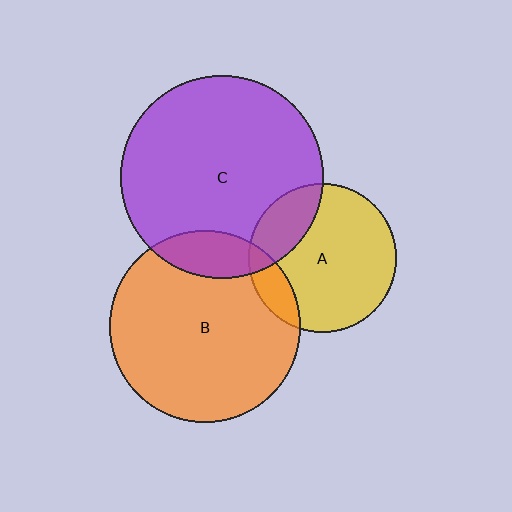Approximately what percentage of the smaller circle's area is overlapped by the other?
Approximately 15%.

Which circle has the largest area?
Circle C (purple).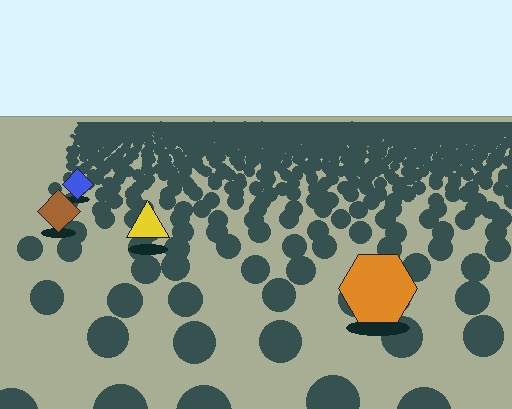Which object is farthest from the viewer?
The blue diamond is farthest from the viewer. It appears smaller and the ground texture around it is denser.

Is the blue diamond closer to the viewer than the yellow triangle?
No. The yellow triangle is closer — you can tell from the texture gradient: the ground texture is coarser near it.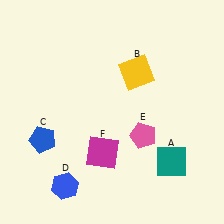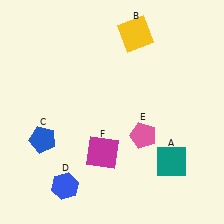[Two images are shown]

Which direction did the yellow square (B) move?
The yellow square (B) moved up.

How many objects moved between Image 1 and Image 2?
1 object moved between the two images.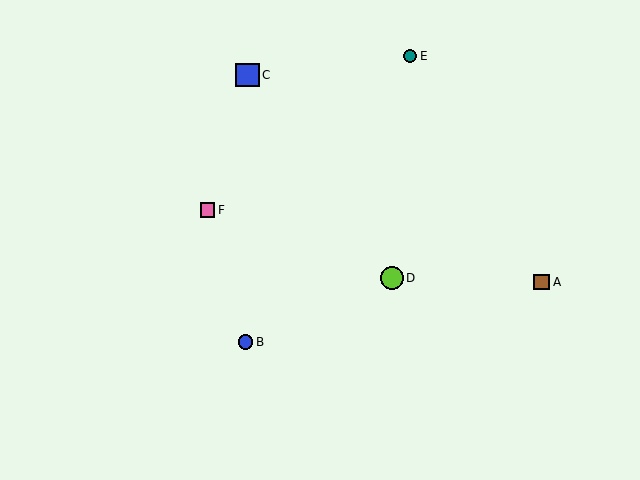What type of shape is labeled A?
Shape A is a brown square.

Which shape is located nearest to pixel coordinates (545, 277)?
The brown square (labeled A) at (542, 282) is nearest to that location.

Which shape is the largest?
The blue square (labeled C) is the largest.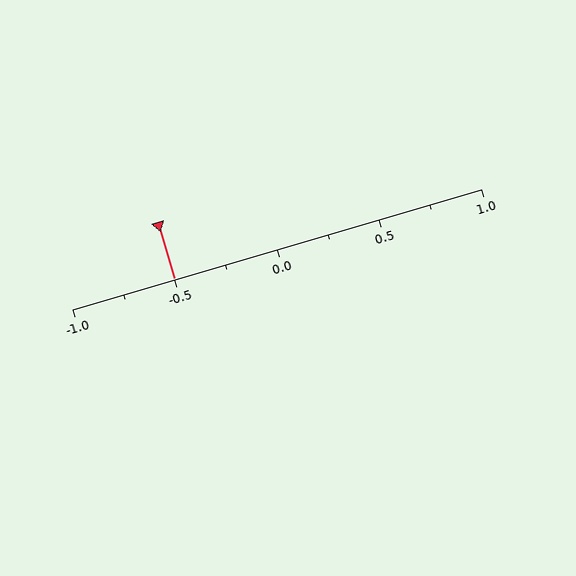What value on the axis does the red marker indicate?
The marker indicates approximately -0.5.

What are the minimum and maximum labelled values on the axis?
The axis runs from -1.0 to 1.0.